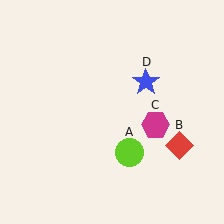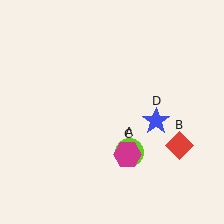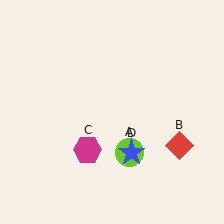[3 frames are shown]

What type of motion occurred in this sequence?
The magenta hexagon (object C), blue star (object D) rotated clockwise around the center of the scene.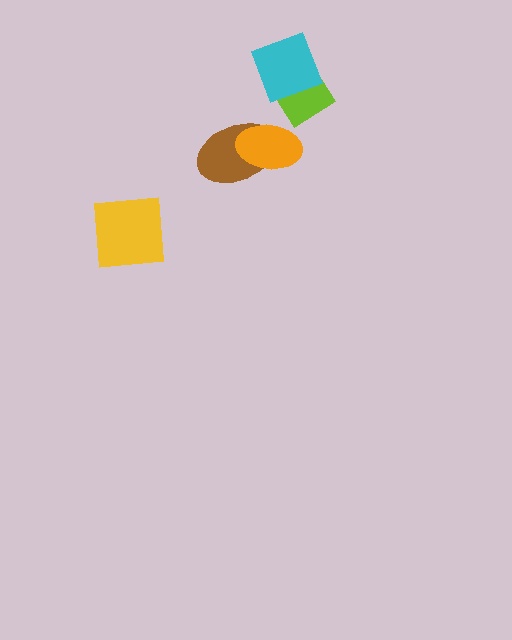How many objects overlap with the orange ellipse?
1 object overlaps with the orange ellipse.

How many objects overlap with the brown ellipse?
1 object overlaps with the brown ellipse.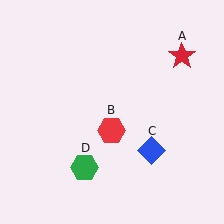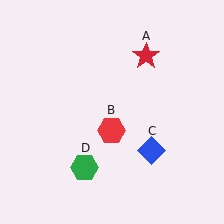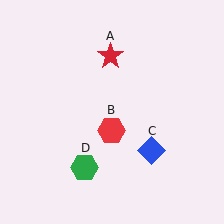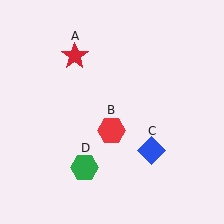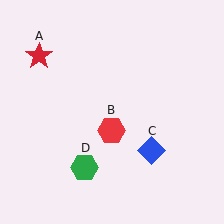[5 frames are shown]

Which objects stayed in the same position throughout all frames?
Red hexagon (object B) and blue diamond (object C) and green hexagon (object D) remained stationary.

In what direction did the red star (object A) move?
The red star (object A) moved left.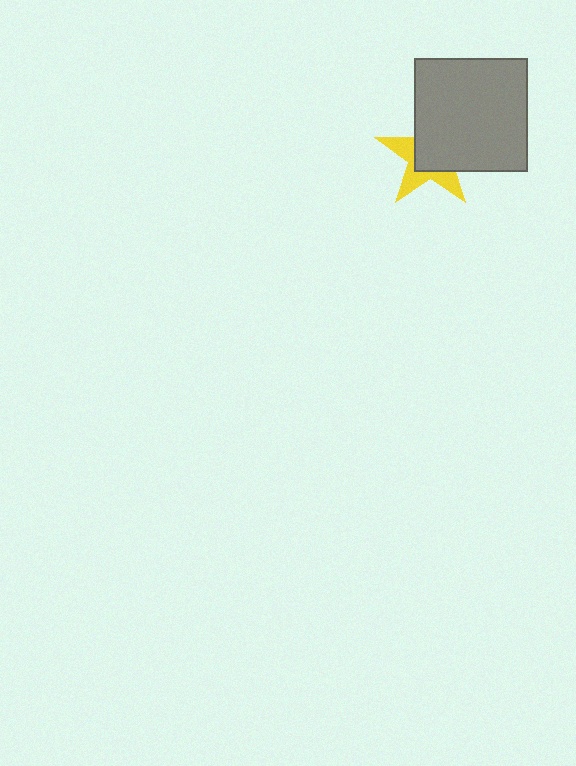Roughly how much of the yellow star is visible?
A small part of it is visible (roughly 41%).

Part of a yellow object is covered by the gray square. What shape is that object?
It is a star.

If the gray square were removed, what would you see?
You would see the complete yellow star.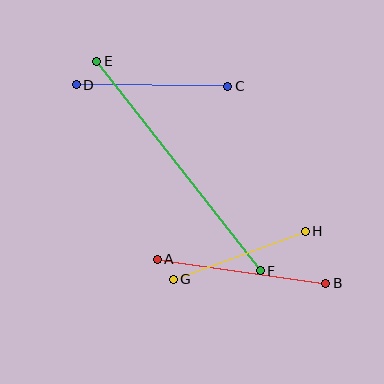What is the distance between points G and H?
The distance is approximately 140 pixels.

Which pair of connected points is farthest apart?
Points E and F are farthest apart.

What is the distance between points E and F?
The distance is approximately 266 pixels.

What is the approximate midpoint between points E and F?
The midpoint is at approximately (179, 166) pixels.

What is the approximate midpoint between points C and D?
The midpoint is at approximately (152, 86) pixels.